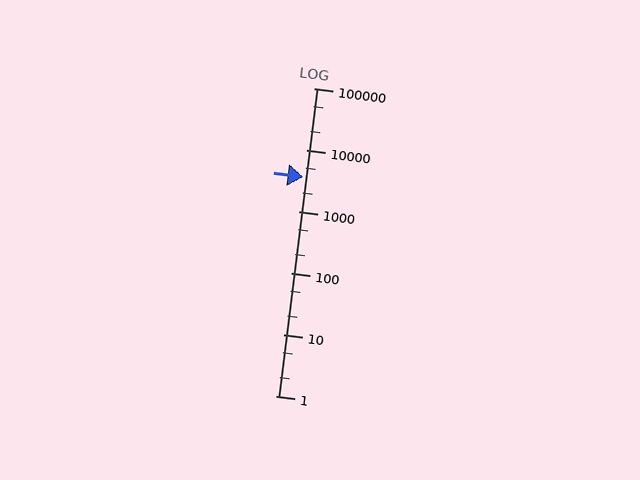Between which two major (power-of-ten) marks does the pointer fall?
The pointer is between 1000 and 10000.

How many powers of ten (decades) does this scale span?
The scale spans 5 decades, from 1 to 100000.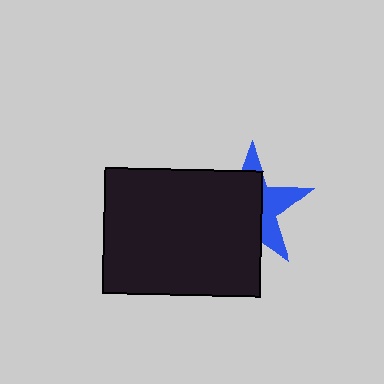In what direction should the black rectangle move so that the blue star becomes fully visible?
The black rectangle should move toward the lower-left. That is the shortest direction to clear the overlap and leave the blue star fully visible.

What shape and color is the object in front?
The object in front is a black rectangle.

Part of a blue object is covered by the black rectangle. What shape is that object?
It is a star.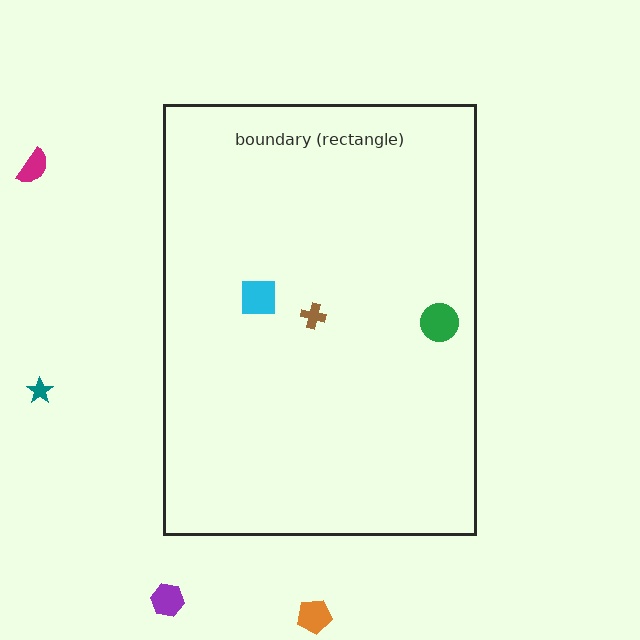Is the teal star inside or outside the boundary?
Outside.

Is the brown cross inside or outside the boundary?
Inside.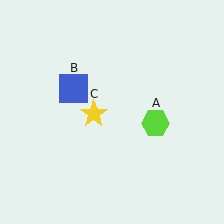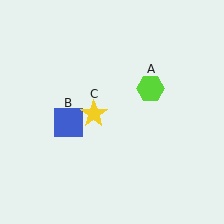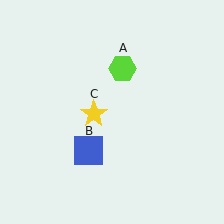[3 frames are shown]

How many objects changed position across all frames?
2 objects changed position: lime hexagon (object A), blue square (object B).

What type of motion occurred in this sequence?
The lime hexagon (object A), blue square (object B) rotated counterclockwise around the center of the scene.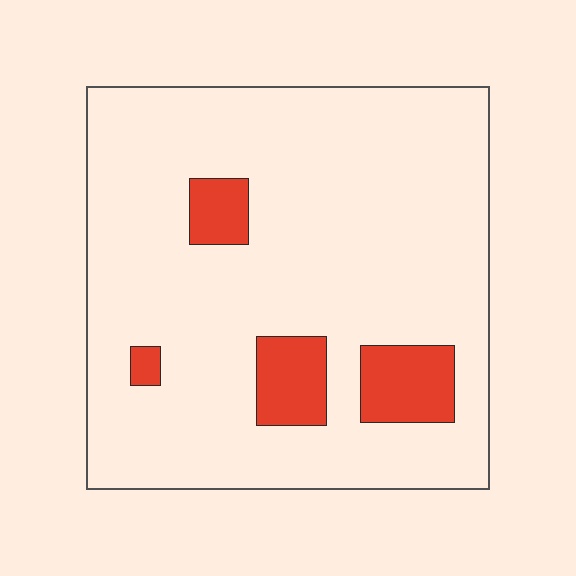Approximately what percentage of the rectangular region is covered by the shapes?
Approximately 10%.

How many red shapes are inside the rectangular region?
4.